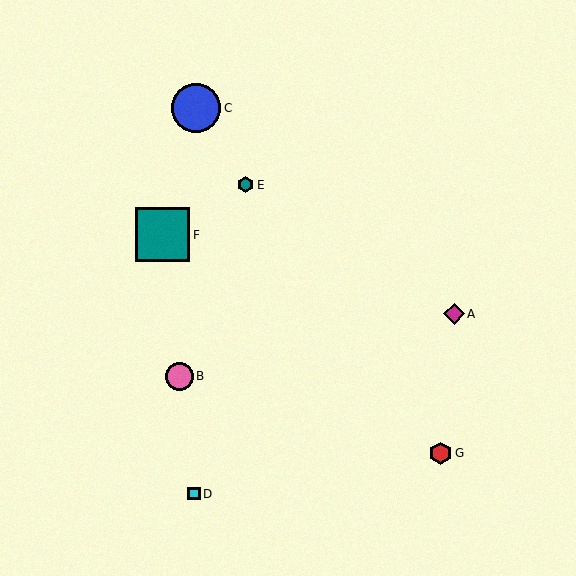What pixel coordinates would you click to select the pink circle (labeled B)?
Click at (179, 376) to select the pink circle B.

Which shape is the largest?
The teal square (labeled F) is the largest.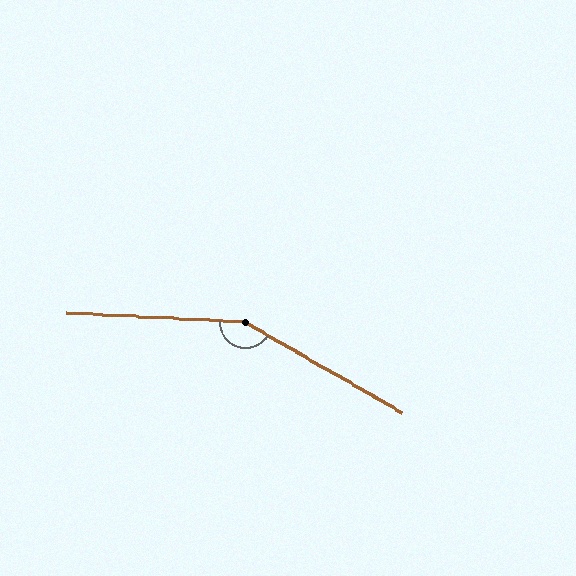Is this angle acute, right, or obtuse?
It is obtuse.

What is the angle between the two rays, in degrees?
Approximately 153 degrees.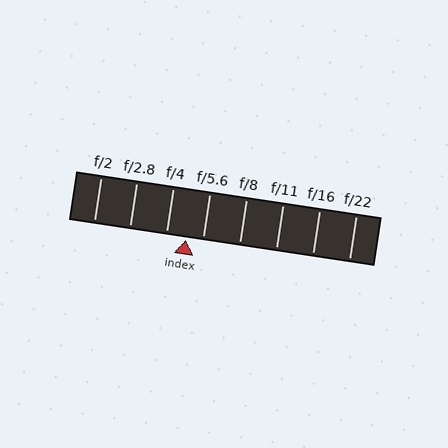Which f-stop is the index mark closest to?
The index mark is closest to f/5.6.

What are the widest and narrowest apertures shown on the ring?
The widest aperture shown is f/2 and the narrowest is f/22.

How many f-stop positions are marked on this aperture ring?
There are 8 f-stop positions marked.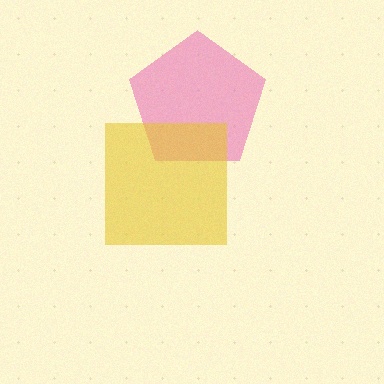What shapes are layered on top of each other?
The layered shapes are: a pink pentagon, a yellow square.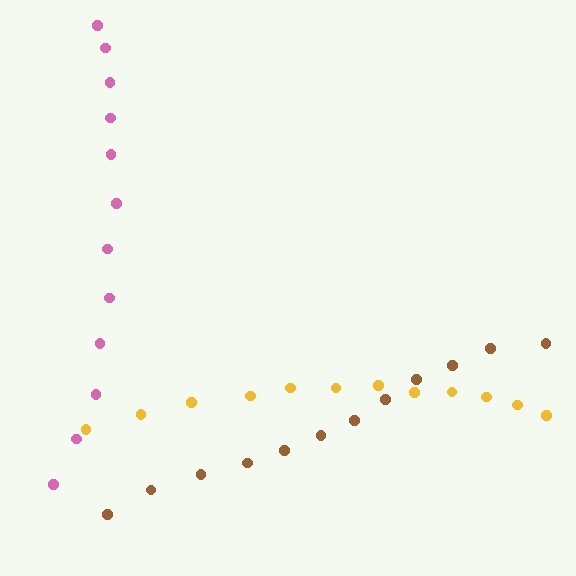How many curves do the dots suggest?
There are 3 distinct paths.